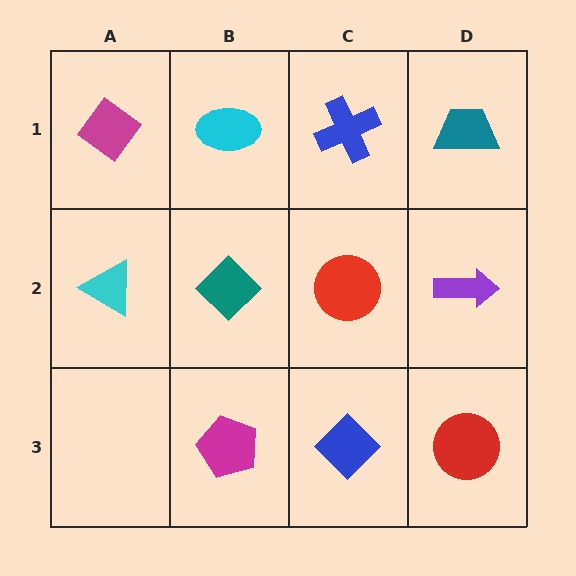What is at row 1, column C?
A blue cross.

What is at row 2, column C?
A red circle.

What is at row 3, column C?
A blue diamond.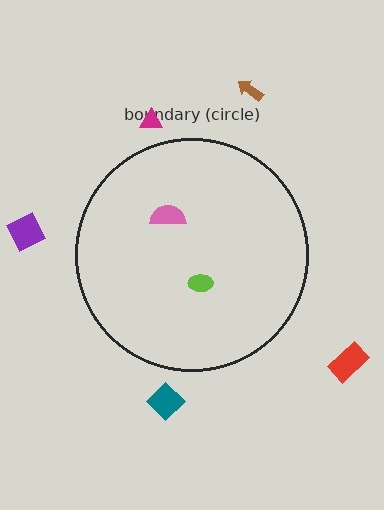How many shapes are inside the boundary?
2 inside, 5 outside.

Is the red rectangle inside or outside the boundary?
Outside.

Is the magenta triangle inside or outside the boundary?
Outside.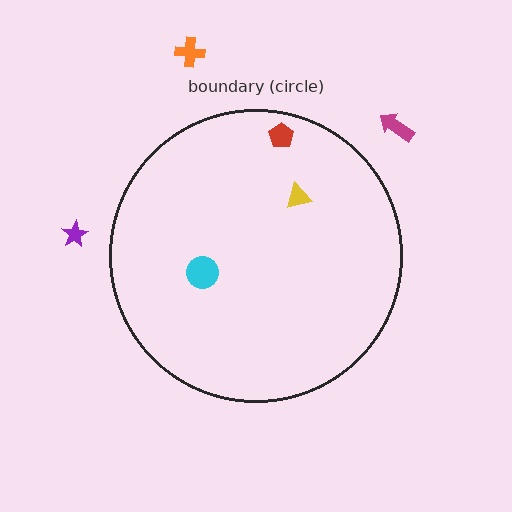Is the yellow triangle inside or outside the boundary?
Inside.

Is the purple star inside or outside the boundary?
Outside.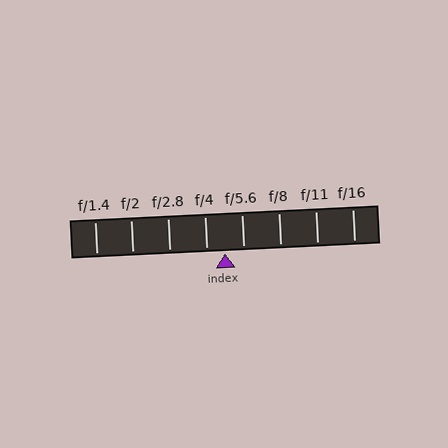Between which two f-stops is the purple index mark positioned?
The index mark is between f/4 and f/5.6.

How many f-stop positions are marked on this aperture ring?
There are 8 f-stop positions marked.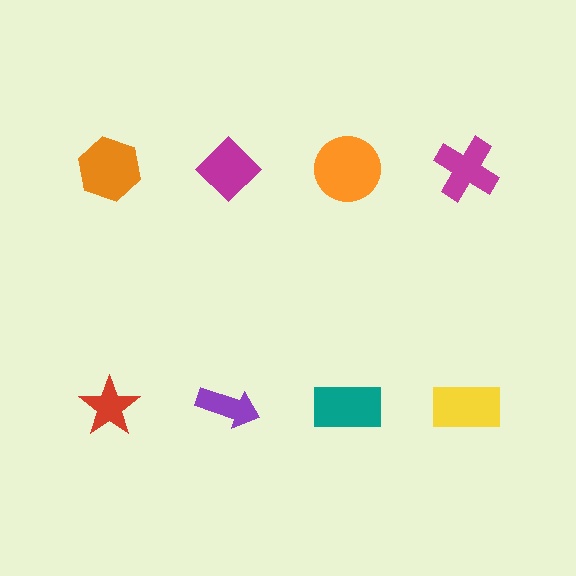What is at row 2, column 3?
A teal rectangle.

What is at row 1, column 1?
An orange hexagon.